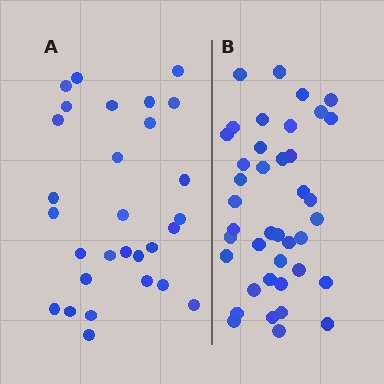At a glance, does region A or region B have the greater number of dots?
Region B (the right region) has more dots.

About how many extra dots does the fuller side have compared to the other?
Region B has roughly 12 or so more dots than region A.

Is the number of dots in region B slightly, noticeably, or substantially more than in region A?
Region B has noticeably more, but not dramatically so. The ratio is roughly 1.4 to 1.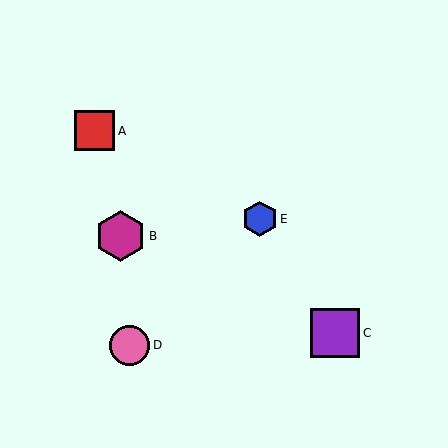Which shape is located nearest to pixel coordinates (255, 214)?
The blue hexagon (labeled E) at (260, 219) is nearest to that location.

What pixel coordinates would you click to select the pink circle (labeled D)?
Click at (130, 345) to select the pink circle D.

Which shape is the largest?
The magenta hexagon (labeled B) is the largest.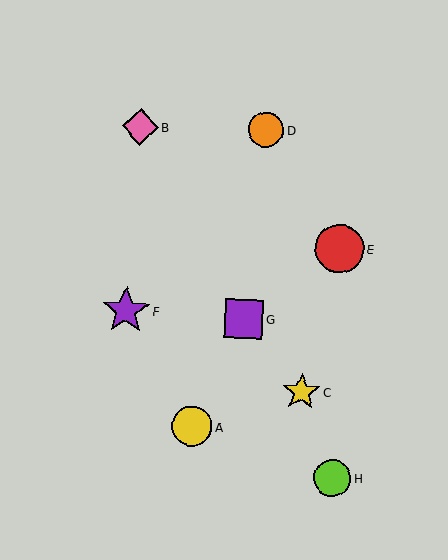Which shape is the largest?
The red circle (labeled E) is the largest.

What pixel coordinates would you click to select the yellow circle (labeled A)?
Click at (192, 426) to select the yellow circle A.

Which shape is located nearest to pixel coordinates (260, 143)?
The orange circle (labeled D) at (266, 129) is nearest to that location.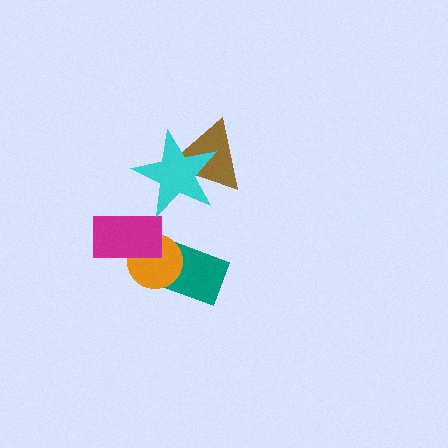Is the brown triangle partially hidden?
Yes, it is partially covered by another shape.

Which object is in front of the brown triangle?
The cyan star is in front of the brown triangle.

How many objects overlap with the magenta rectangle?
1 object overlaps with the magenta rectangle.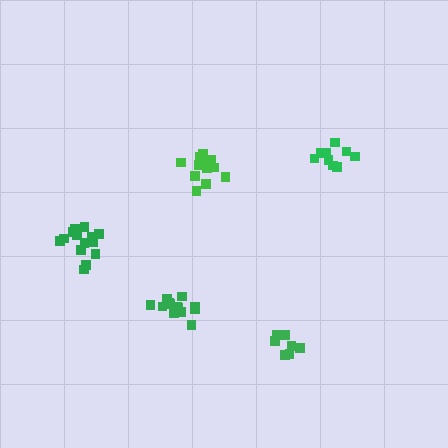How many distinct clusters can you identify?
There are 5 distinct clusters.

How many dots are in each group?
Group 1: 14 dots, Group 2: 14 dots, Group 3: 14 dots, Group 4: 9 dots, Group 5: 9 dots (60 total).